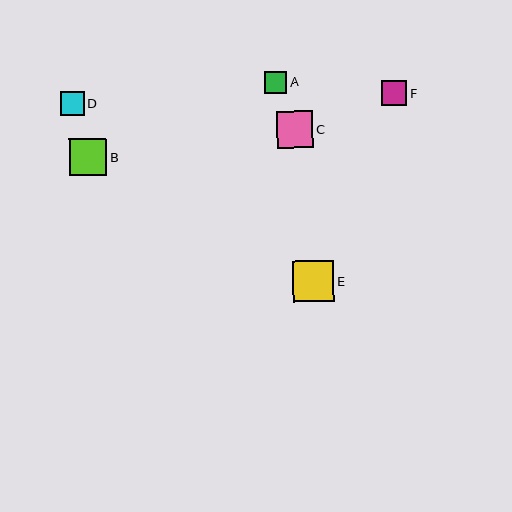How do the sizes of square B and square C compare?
Square B and square C are approximately the same size.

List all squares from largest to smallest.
From largest to smallest: E, B, C, F, D, A.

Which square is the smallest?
Square A is the smallest with a size of approximately 22 pixels.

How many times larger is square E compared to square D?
Square E is approximately 1.8 times the size of square D.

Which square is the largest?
Square E is the largest with a size of approximately 41 pixels.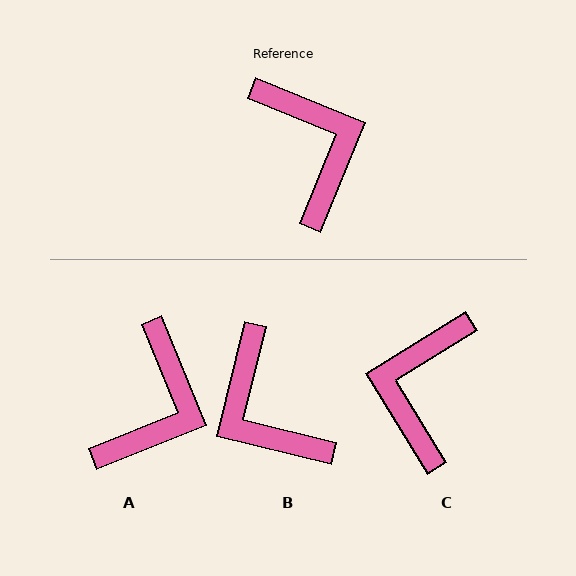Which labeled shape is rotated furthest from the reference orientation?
B, about 171 degrees away.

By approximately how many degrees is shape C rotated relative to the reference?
Approximately 144 degrees counter-clockwise.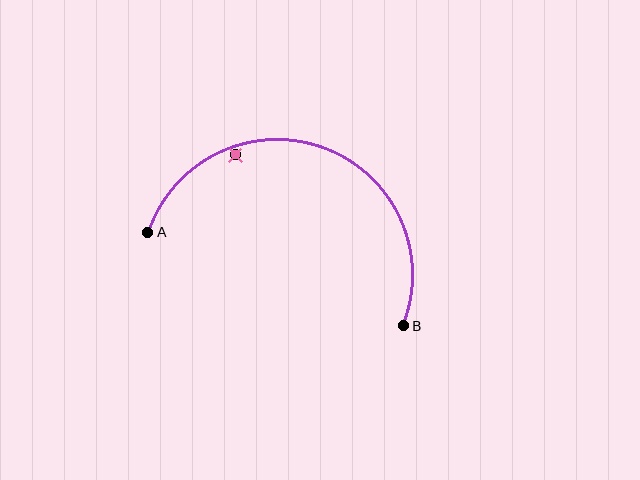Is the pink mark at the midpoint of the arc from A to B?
No — the pink mark does not lie on the arc at all. It sits slightly inside the curve.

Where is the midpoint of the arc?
The arc midpoint is the point on the curve farthest from the straight line joining A and B. It sits above that line.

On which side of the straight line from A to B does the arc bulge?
The arc bulges above the straight line connecting A and B.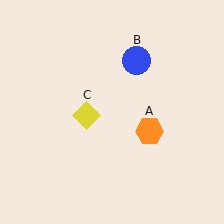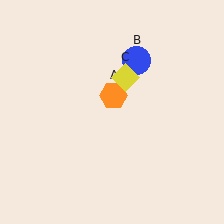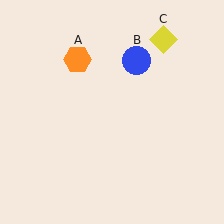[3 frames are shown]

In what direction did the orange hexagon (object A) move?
The orange hexagon (object A) moved up and to the left.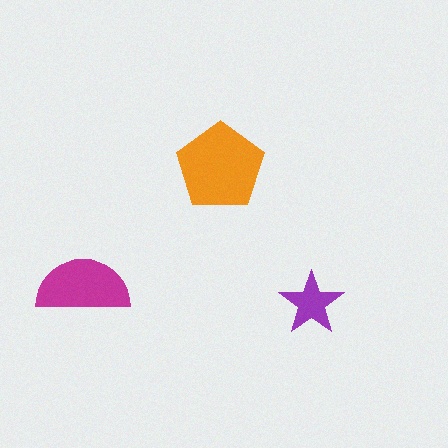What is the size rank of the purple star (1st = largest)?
3rd.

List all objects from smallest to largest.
The purple star, the magenta semicircle, the orange pentagon.